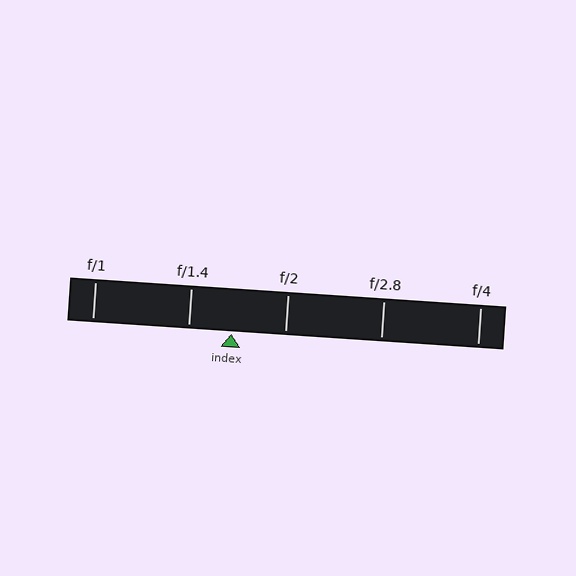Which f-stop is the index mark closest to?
The index mark is closest to f/1.4.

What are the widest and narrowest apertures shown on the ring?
The widest aperture shown is f/1 and the narrowest is f/4.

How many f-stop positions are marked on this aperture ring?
There are 5 f-stop positions marked.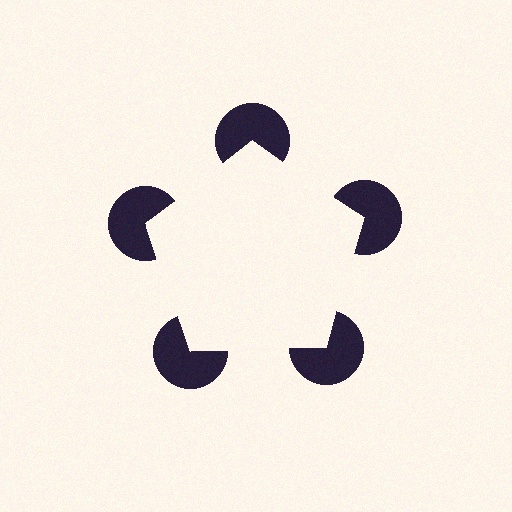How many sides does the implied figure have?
5 sides.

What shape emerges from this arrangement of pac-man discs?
An illusory pentagon — its edges are inferred from the aligned wedge cuts in the pac-man discs, not physically drawn.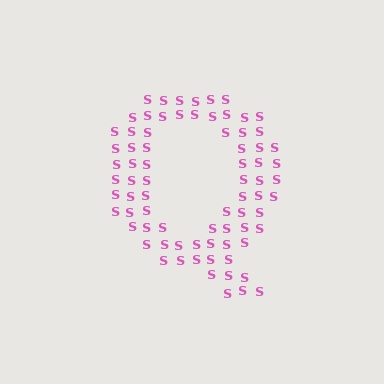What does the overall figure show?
The overall figure shows the letter Q.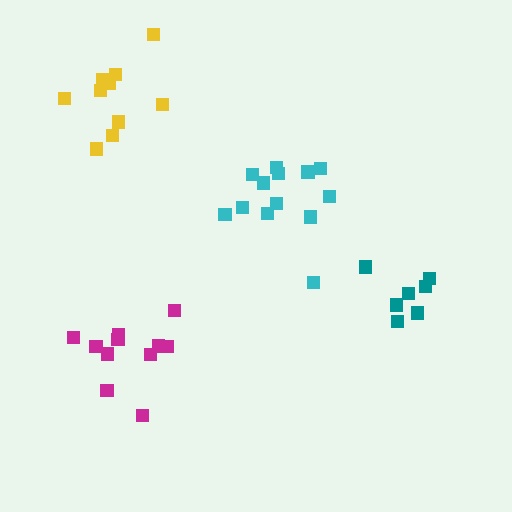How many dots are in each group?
Group 1: 11 dots, Group 2: 13 dots, Group 3: 7 dots, Group 4: 10 dots (41 total).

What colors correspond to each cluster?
The clusters are colored: magenta, cyan, teal, yellow.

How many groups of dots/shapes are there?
There are 4 groups.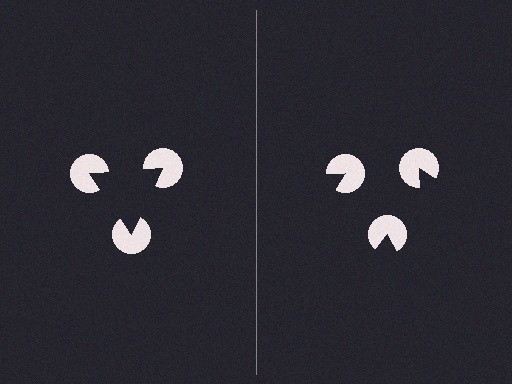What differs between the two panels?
The pac-man discs are positioned identically on both sides; only the wedge orientations differ. On the left they align to a triangle; on the right they are misaligned.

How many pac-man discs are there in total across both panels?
6 — 3 on each side.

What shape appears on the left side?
An illusory triangle.